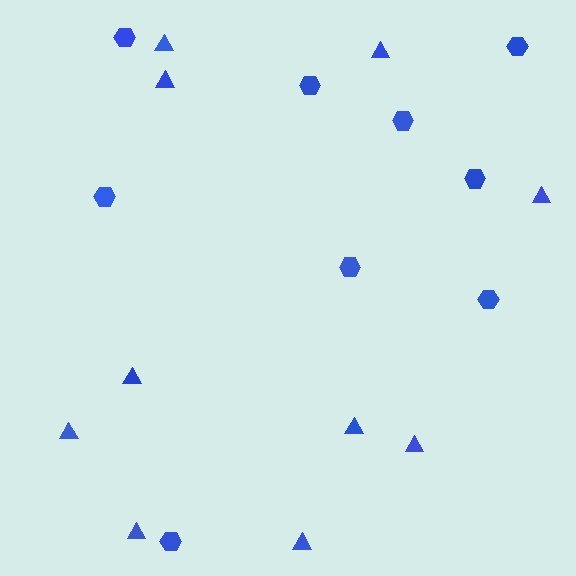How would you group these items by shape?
There are 2 groups: one group of hexagons (9) and one group of triangles (10).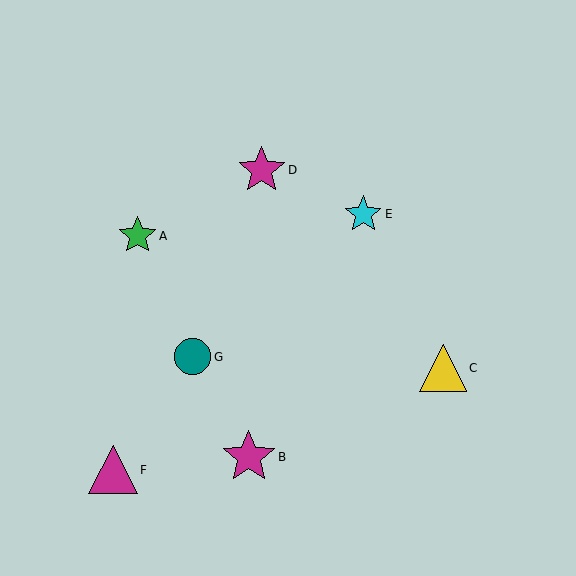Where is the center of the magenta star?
The center of the magenta star is at (249, 457).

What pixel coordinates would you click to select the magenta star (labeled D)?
Click at (262, 170) to select the magenta star D.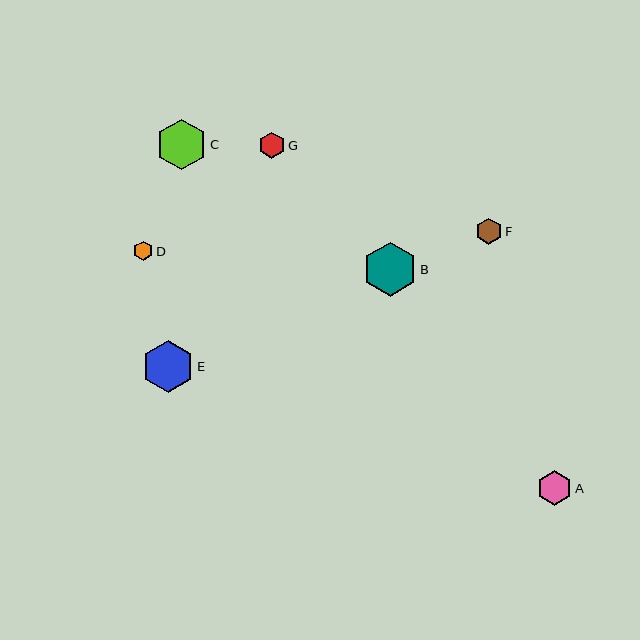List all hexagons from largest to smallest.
From largest to smallest: B, E, C, A, G, F, D.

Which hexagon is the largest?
Hexagon B is the largest with a size of approximately 54 pixels.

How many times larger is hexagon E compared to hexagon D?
Hexagon E is approximately 2.7 times the size of hexagon D.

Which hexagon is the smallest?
Hexagon D is the smallest with a size of approximately 20 pixels.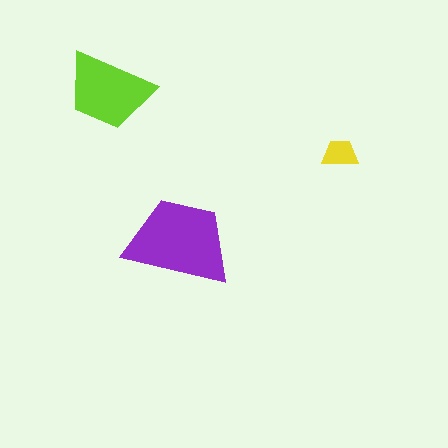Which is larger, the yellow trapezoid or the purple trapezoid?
The purple one.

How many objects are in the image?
There are 3 objects in the image.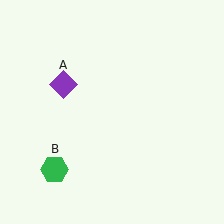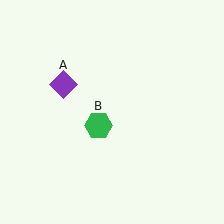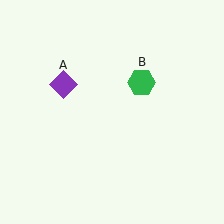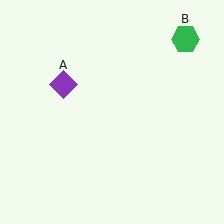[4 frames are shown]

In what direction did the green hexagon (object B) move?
The green hexagon (object B) moved up and to the right.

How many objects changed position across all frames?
1 object changed position: green hexagon (object B).